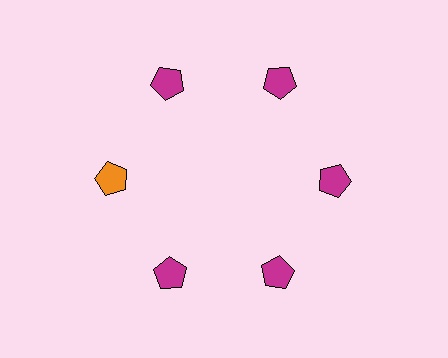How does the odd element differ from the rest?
It has a different color: orange instead of magenta.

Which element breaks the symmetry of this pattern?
The orange pentagon at roughly the 9 o'clock position breaks the symmetry. All other shapes are magenta pentagons.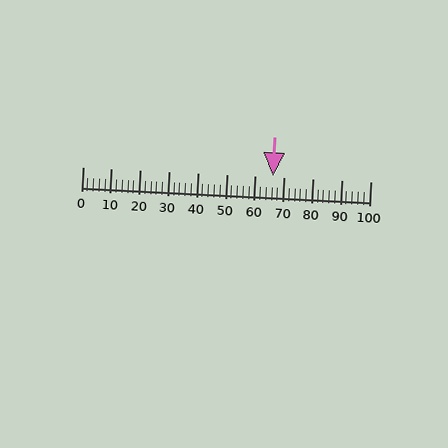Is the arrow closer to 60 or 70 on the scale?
The arrow is closer to 70.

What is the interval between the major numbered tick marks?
The major tick marks are spaced 10 units apart.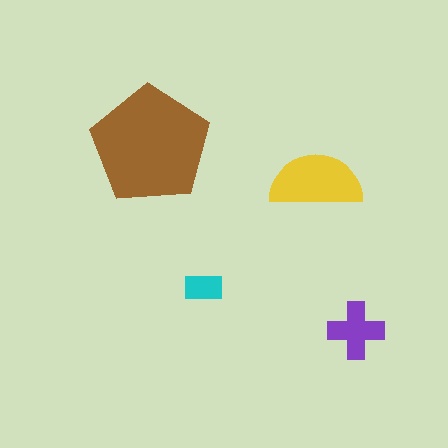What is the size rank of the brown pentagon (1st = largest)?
1st.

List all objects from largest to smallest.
The brown pentagon, the yellow semicircle, the purple cross, the cyan rectangle.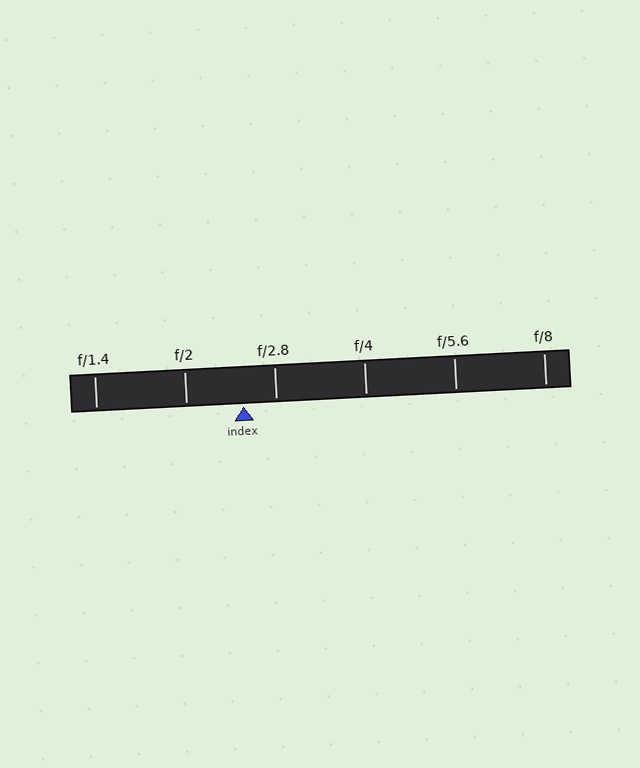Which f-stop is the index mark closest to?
The index mark is closest to f/2.8.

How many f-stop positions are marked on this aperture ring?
There are 6 f-stop positions marked.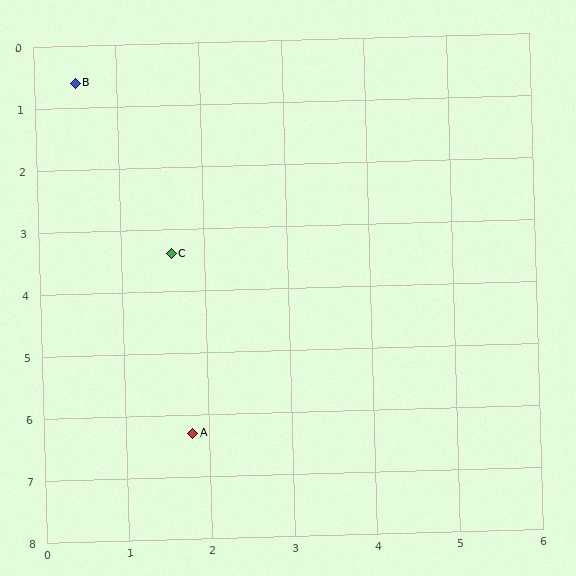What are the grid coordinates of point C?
Point C is at approximately (1.6, 3.4).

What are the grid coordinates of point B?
Point B is at approximately (0.5, 0.6).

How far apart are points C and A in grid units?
Points C and A are about 2.9 grid units apart.